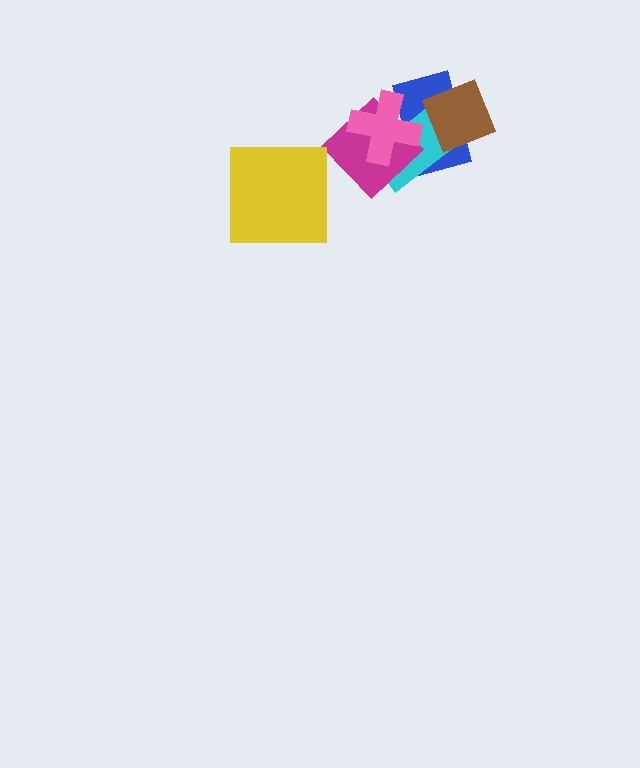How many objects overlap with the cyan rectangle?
4 objects overlap with the cyan rectangle.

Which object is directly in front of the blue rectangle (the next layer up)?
The cyan rectangle is directly in front of the blue rectangle.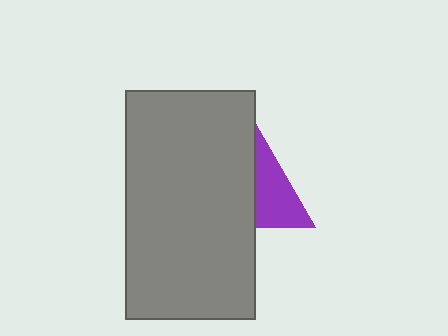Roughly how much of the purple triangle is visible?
About half of it is visible (roughly 50%).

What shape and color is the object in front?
The object in front is a gray rectangle.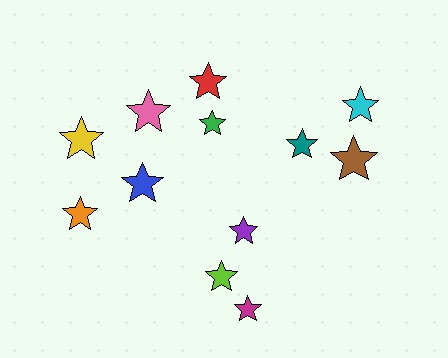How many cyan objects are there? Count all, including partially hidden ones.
There is 1 cyan object.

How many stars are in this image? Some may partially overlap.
There are 12 stars.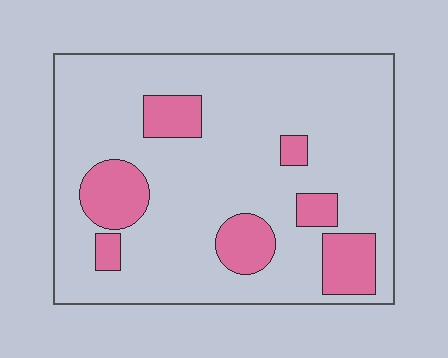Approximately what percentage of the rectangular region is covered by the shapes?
Approximately 20%.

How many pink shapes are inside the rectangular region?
7.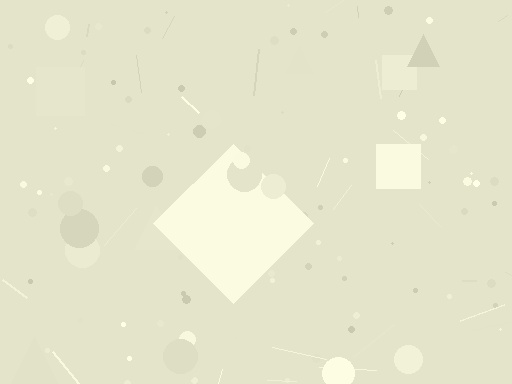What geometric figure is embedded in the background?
A diamond is embedded in the background.